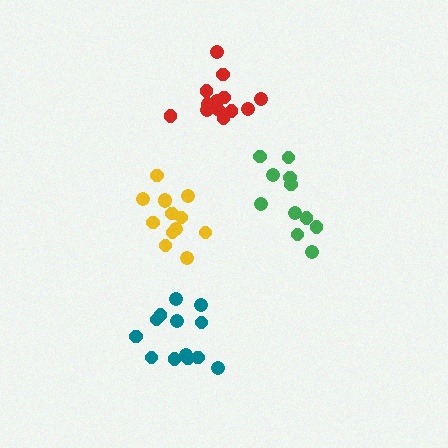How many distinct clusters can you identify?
There are 4 distinct clusters.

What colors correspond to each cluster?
The clusters are colored: red, teal, green, yellow.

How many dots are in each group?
Group 1: 14 dots, Group 2: 13 dots, Group 3: 11 dots, Group 4: 13 dots (51 total).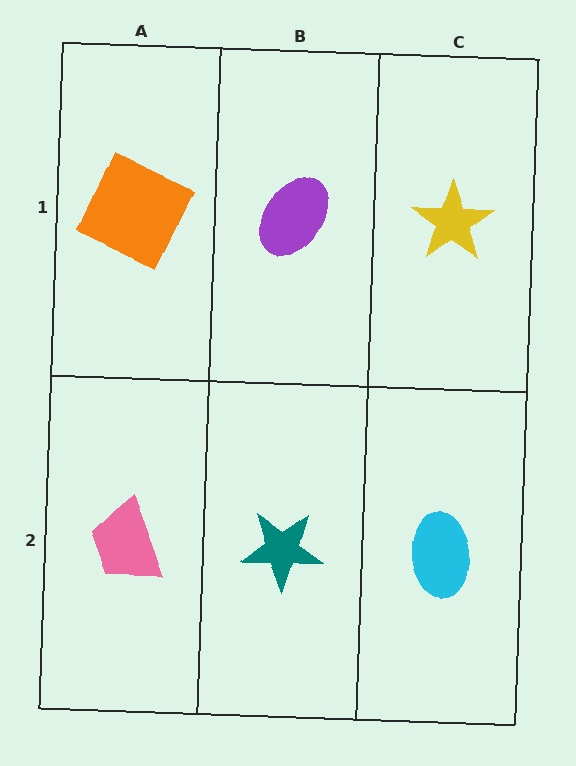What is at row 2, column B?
A teal star.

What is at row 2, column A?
A pink trapezoid.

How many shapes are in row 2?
3 shapes.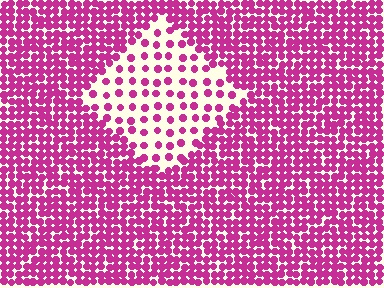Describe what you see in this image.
The image contains small magenta elements arranged at two different densities. A diamond-shaped region is visible where the elements are less densely packed than the surrounding area.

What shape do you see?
I see a diamond.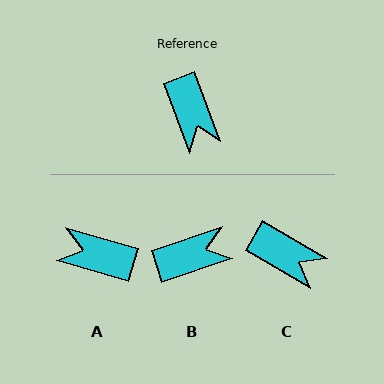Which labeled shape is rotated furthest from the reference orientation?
A, about 126 degrees away.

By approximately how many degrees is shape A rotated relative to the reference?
Approximately 126 degrees clockwise.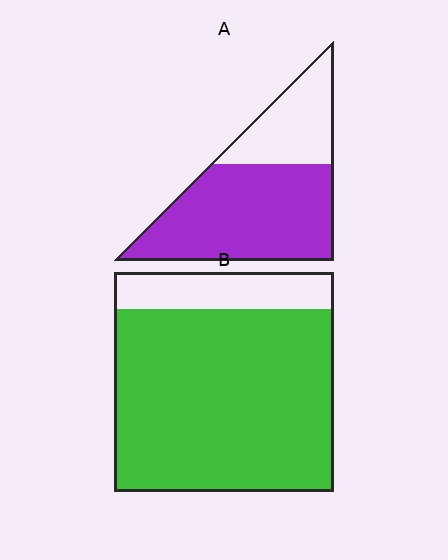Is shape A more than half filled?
Yes.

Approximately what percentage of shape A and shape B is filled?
A is approximately 70% and B is approximately 85%.